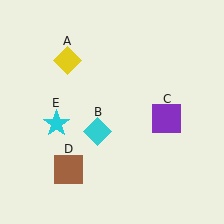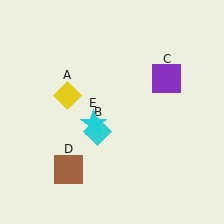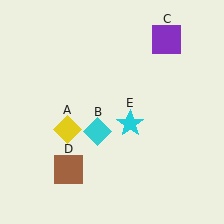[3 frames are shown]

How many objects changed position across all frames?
3 objects changed position: yellow diamond (object A), purple square (object C), cyan star (object E).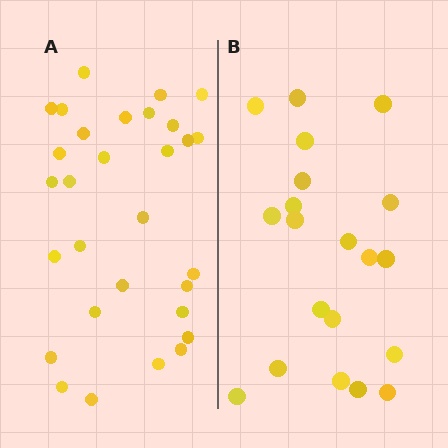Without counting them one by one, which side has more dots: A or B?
Region A (the left region) has more dots.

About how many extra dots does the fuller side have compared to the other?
Region A has roughly 10 or so more dots than region B.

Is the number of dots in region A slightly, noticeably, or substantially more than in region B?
Region A has substantially more. The ratio is roughly 1.5 to 1.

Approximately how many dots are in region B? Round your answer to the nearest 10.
About 20 dots.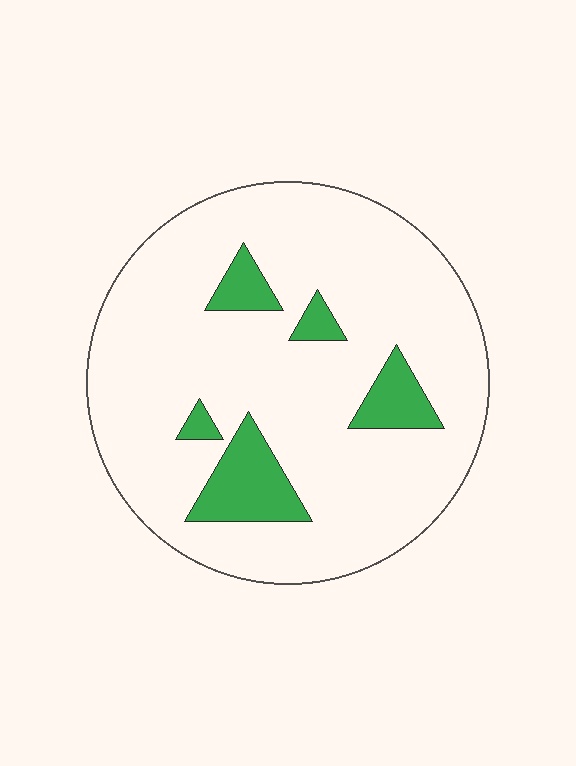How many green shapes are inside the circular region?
5.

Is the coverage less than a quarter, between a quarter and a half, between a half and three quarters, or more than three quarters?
Less than a quarter.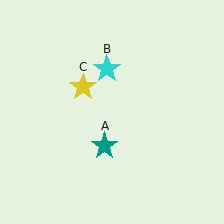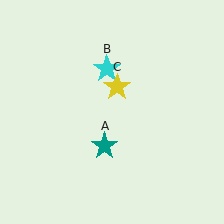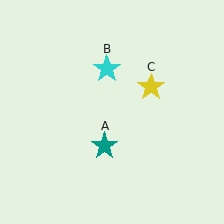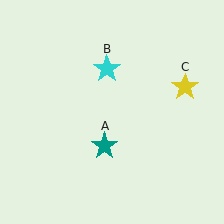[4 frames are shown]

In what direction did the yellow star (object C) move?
The yellow star (object C) moved right.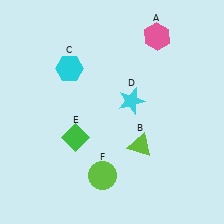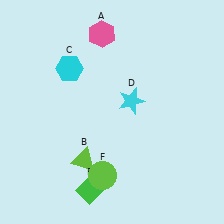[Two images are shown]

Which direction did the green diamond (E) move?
The green diamond (E) moved down.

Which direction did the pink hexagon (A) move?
The pink hexagon (A) moved left.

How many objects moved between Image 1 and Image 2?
3 objects moved between the two images.